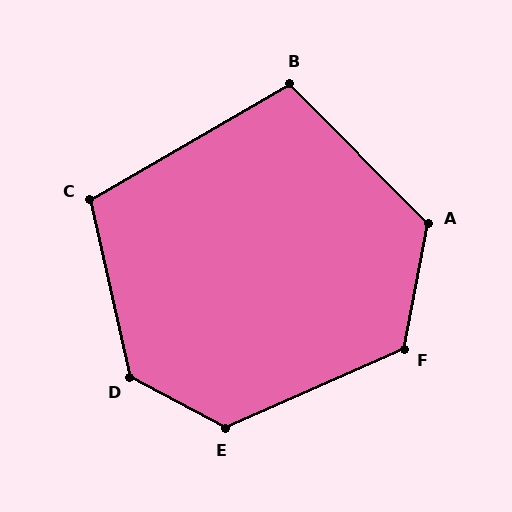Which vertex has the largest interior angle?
D, at approximately 131 degrees.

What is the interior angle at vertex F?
Approximately 125 degrees (obtuse).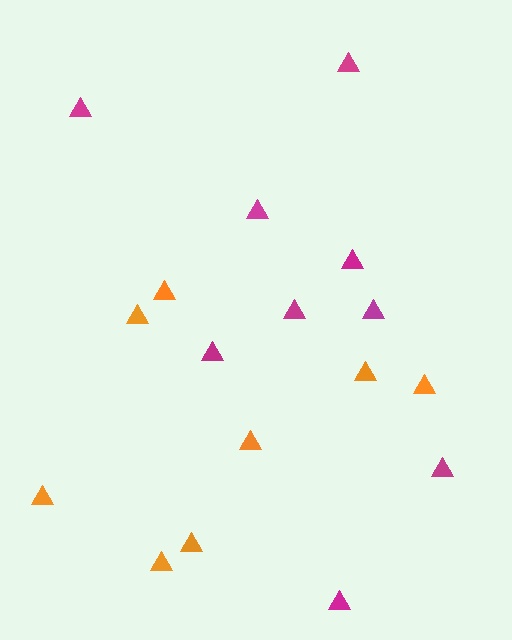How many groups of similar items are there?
There are 2 groups: one group of magenta triangles (9) and one group of orange triangles (8).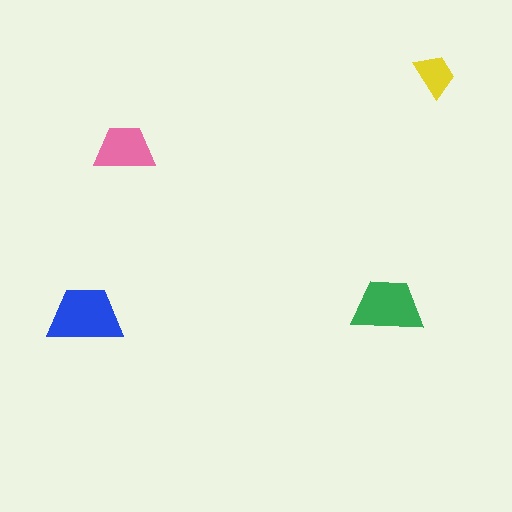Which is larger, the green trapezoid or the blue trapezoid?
The blue one.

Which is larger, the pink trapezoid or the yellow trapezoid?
The pink one.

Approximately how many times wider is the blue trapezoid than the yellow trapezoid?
About 1.5 times wider.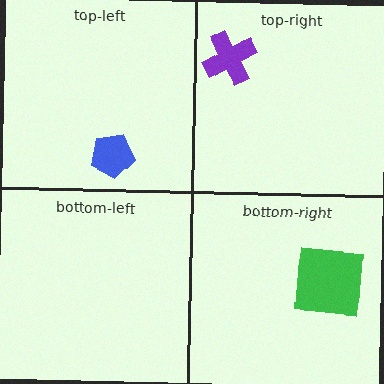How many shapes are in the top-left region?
1.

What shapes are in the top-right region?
The purple cross.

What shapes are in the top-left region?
The blue pentagon.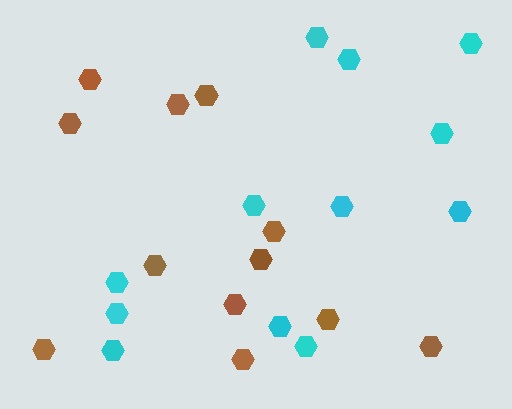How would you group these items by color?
There are 2 groups: one group of brown hexagons (12) and one group of cyan hexagons (12).